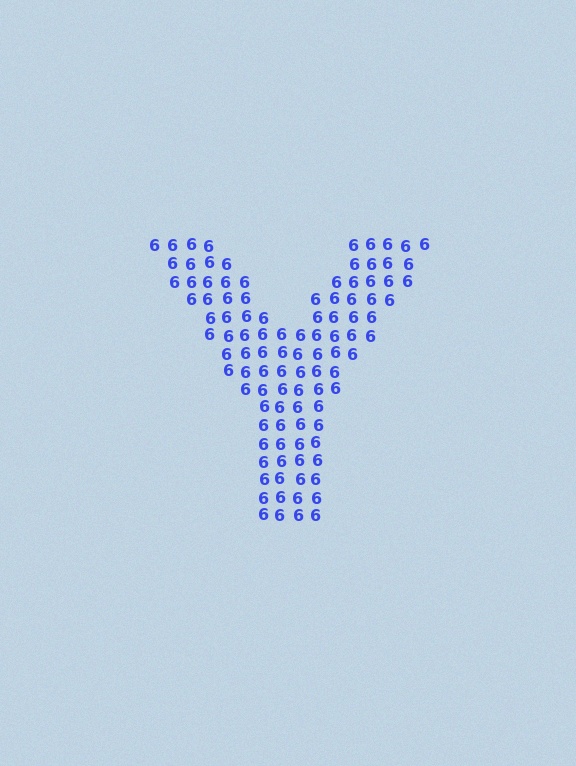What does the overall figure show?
The overall figure shows the letter Y.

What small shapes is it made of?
It is made of small digit 6's.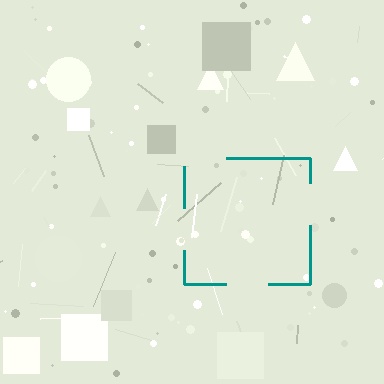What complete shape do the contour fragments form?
The contour fragments form a square.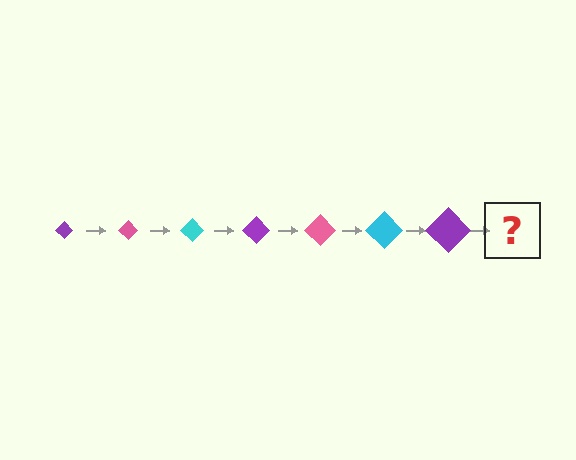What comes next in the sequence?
The next element should be a pink diamond, larger than the previous one.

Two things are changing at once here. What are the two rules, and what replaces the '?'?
The two rules are that the diamond grows larger each step and the color cycles through purple, pink, and cyan. The '?' should be a pink diamond, larger than the previous one.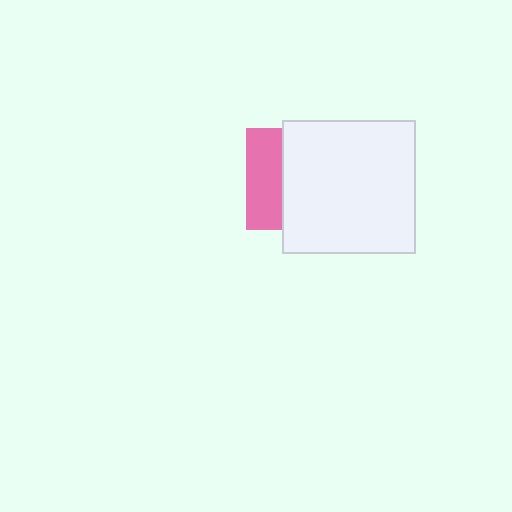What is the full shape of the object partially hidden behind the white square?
The partially hidden object is a pink square.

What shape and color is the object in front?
The object in front is a white square.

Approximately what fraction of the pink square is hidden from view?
Roughly 65% of the pink square is hidden behind the white square.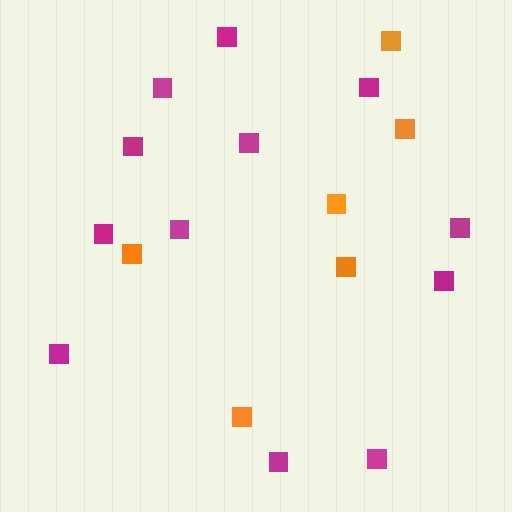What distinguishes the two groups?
There are 2 groups: one group of orange squares (6) and one group of magenta squares (12).